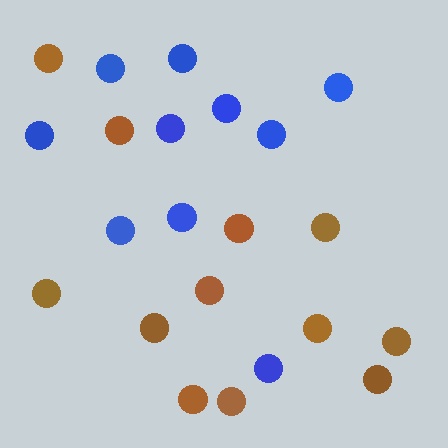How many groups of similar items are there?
There are 2 groups: one group of blue circles (10) and one group of brown circles (12).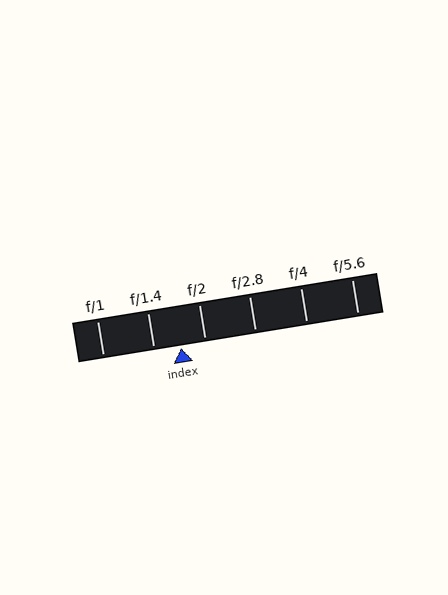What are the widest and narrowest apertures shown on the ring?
The widest aperture shown is f/1 and the narrowest is f/5.6.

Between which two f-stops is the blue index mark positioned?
The index mark is between f/1.4 and f/2.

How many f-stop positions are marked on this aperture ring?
There are 6 f-stop positions marked.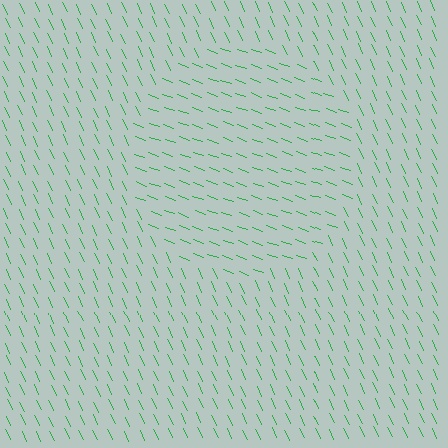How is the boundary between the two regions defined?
The boundary is defined purely by a change in line orientation (approximately 45 degrees difference). All lines are the same color and thickness.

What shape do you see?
I see a circle.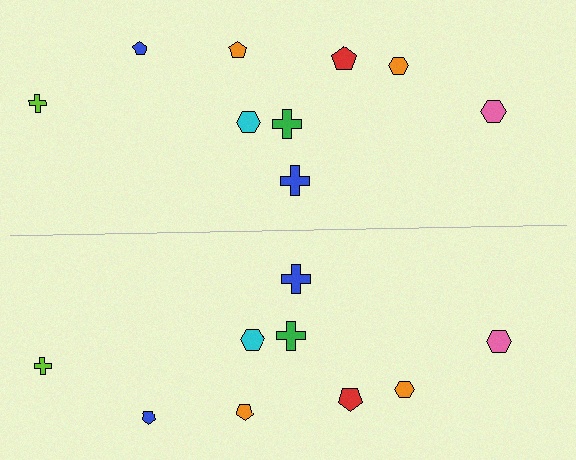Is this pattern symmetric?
Yes, this pattern has bilateral (reflection) symmetry.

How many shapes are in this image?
There are 18 shapes in this image.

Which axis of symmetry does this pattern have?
The pattern has a horizontal axis of symmetry running through the center of the image.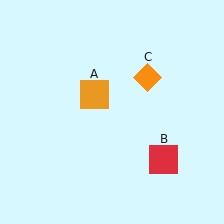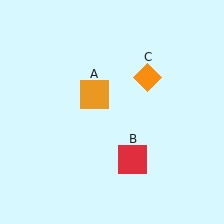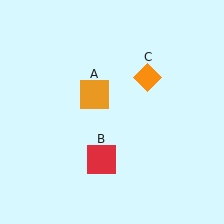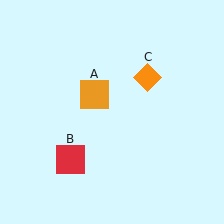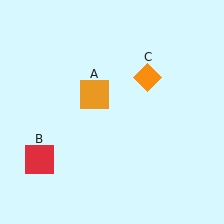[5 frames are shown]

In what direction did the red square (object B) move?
The red square (object B) moved left.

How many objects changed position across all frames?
1 object changed position: red square (object B).